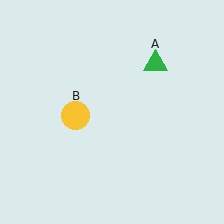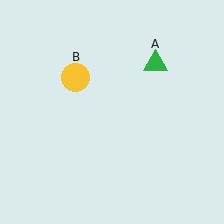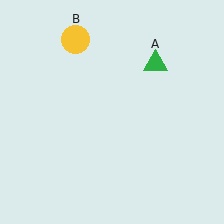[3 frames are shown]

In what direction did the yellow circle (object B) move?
The yellow circle (object B) moved up.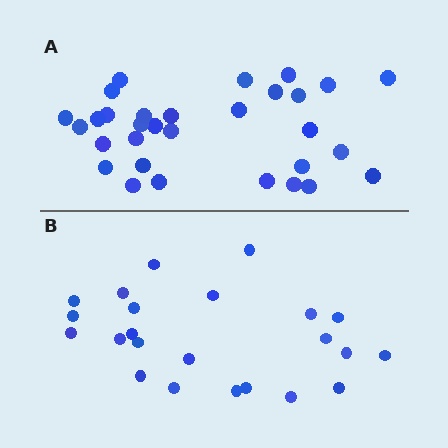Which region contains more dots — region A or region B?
Region A (the top region) has more dots.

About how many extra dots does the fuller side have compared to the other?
Region A has roughly 8 or so more dots than region B.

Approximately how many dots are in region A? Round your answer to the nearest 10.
About 30 dots. (The exact count is 31, which rounds to 30.)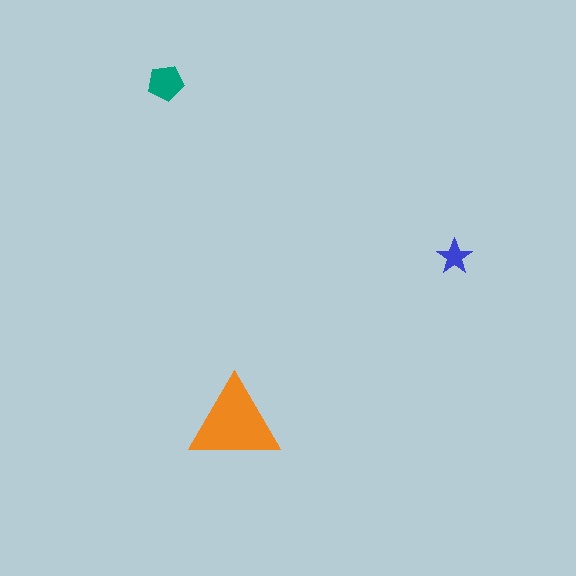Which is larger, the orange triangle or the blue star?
The orange triangle.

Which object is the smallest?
The blue star.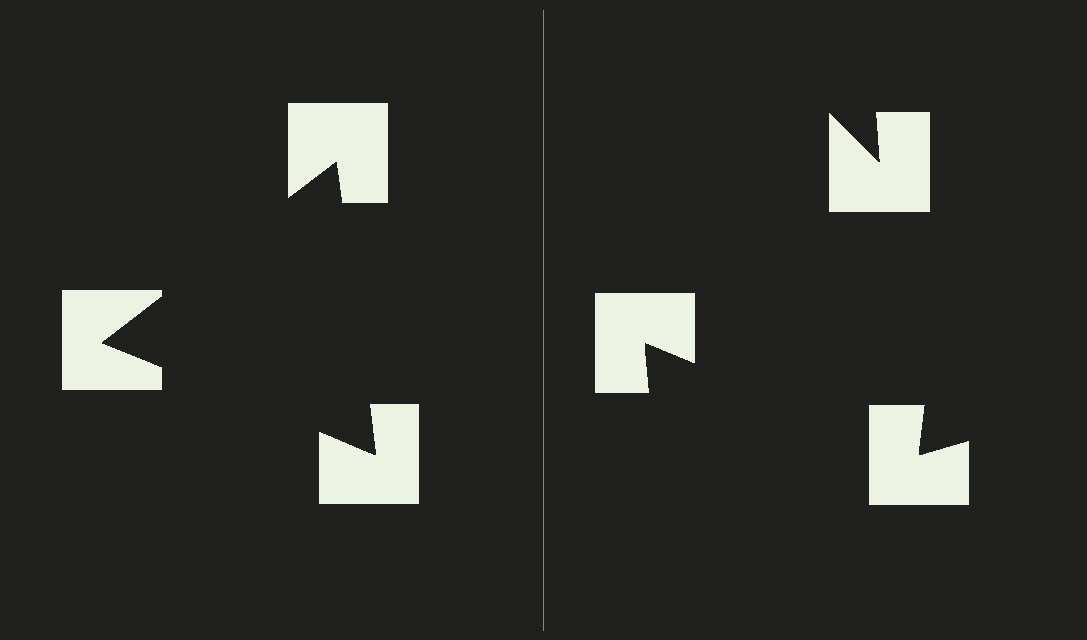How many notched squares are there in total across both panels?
6 — 3 on each side.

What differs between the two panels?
The notched squares are positioned identically on both sides; only the wedge orientations differ. On the left they align to a triangle; on the right they are misaligned.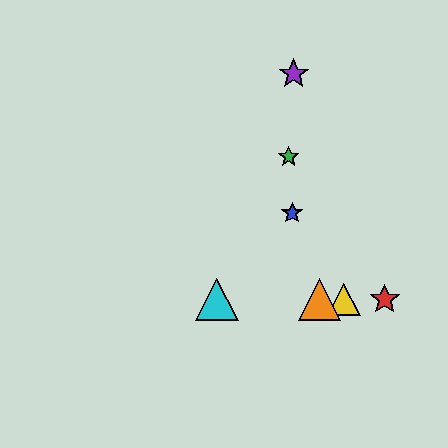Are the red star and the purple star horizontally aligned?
No, the red star is at y≈299 and the purple star is at y≈74.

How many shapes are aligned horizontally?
4 shapes (the red star, the yellow triangle, the orange triangle, the cyan triangle) are aligned horizontally.